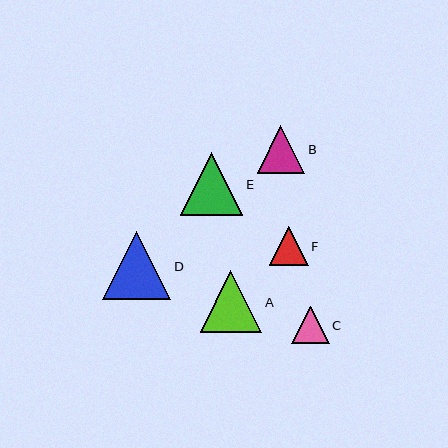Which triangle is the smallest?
Triangle C is the smallest with a size of approximately 38 pixels.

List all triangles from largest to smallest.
From largest to smallest: D, E, A, B, F, C.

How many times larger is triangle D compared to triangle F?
Triangle D is approximately 1.8 times the size of triangle F.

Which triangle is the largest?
Triangle D is the largest with a size of approximately 68 pixels.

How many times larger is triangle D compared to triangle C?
Triangle D is approximately 1.8 times the size of triangle C.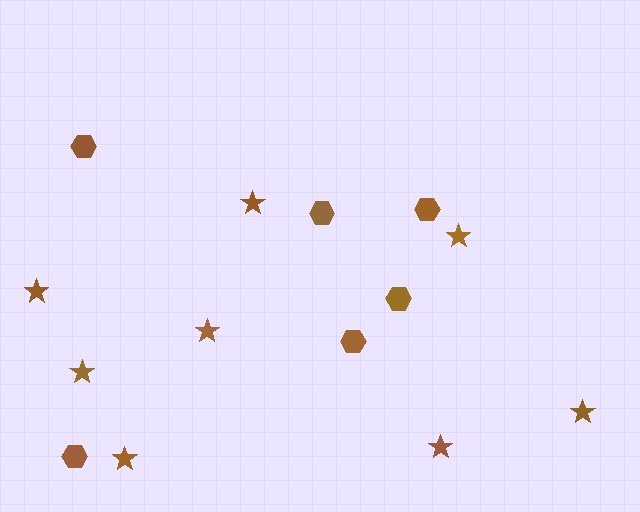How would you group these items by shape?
There are 2 groups: one group of hexagons (6) and one group of stars (8).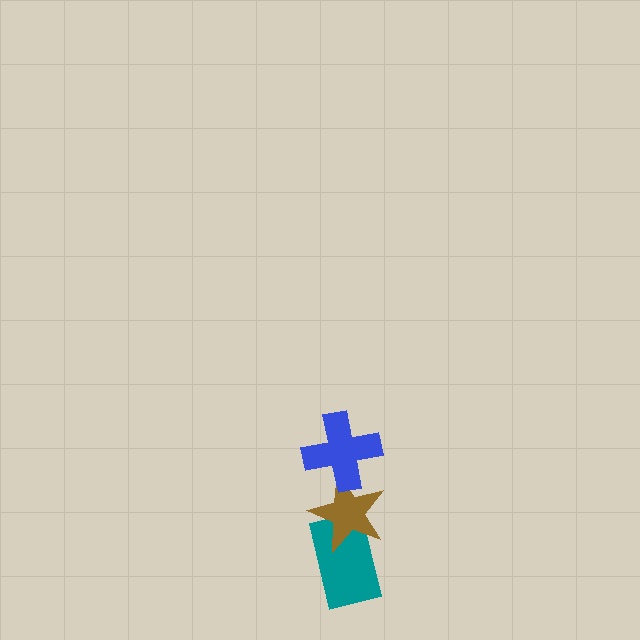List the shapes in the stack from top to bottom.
From top to bottom: the blue cross, the brown star, the teal rectangle.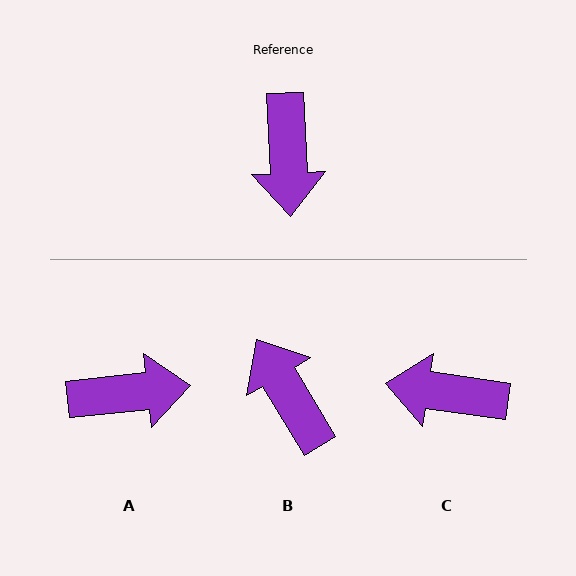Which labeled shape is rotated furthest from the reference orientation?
B, about 151 degrees away.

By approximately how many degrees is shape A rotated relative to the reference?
Approximately 94 degrees counter-clockwise.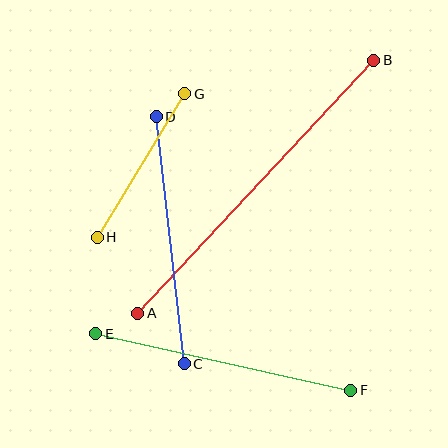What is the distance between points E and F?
The distance is approximately 261 pixels.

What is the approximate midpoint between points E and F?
The midpoint is at approximately (223, 362) pixels.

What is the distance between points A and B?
The distance is approximately 346 pixels.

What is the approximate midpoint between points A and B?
The midpoint is at approximately (256, 187) pixels.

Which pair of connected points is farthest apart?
Points A and B are farthest apart.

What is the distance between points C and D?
The distance is approximately 249 pixels.